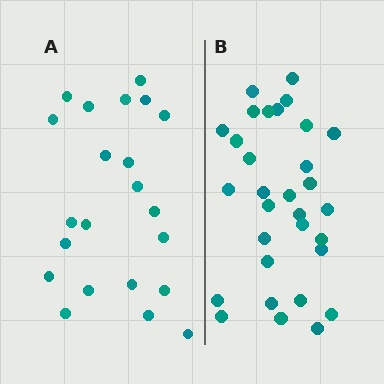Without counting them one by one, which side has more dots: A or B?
Region B (the right region) has more dots.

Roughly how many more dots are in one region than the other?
Region B has roughly 8 or so more dots than region A.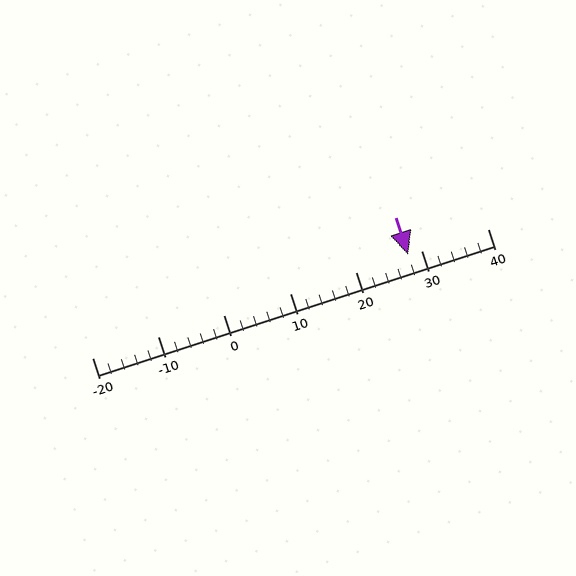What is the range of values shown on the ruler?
The ruler shows values from -20 to 40.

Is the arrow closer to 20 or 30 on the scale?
The arrow is closer to 30.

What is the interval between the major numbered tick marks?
The major tick marks are spaced 10 units apart.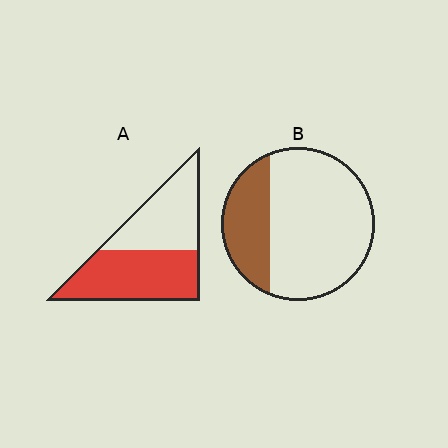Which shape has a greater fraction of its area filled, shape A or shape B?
Shape A.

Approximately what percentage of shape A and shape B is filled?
A is approximately 55% and B is approximately 25%.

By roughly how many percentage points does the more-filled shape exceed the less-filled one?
By roughly 30 percentage points (A over B).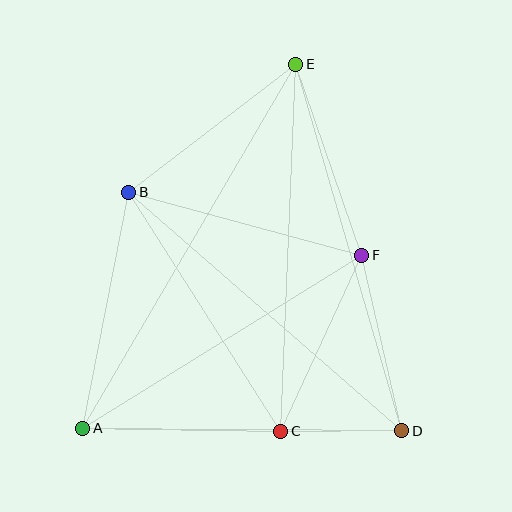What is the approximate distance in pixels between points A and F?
The distance between A and F is approximately 328 pixels.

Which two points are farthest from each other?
Points A and E are farthest from each other.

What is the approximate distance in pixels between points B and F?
The distance between B and F is approximately 241 pixels.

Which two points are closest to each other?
Points C and D are closest to each other.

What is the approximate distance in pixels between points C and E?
The distance between C and E is approximately 367 pixels.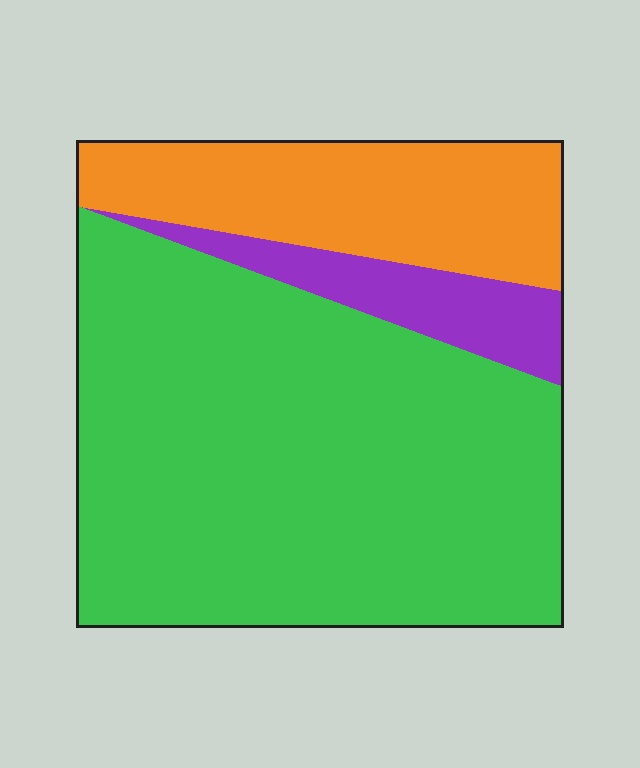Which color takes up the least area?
Purple, at roughly 10%.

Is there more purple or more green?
Green.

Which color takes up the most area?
Green, at roughly 70%.